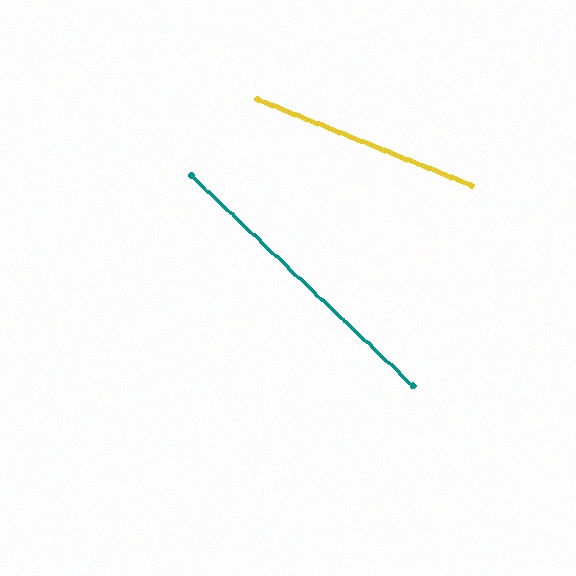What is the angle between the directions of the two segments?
Approximately 22 degrees.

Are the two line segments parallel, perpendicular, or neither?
Neither parallel nor perpendicular — they differ by about 22°.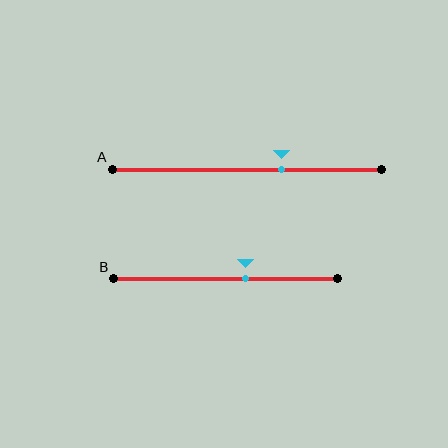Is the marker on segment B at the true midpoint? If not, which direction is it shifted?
No, the marker on segment B is shifted to the right by about 9% of the segment length.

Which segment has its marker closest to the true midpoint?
Segment B has its marker closest to the true midpoint.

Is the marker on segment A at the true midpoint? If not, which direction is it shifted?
No, the marker on segment A is shifted to the right by about 13% of the segment length.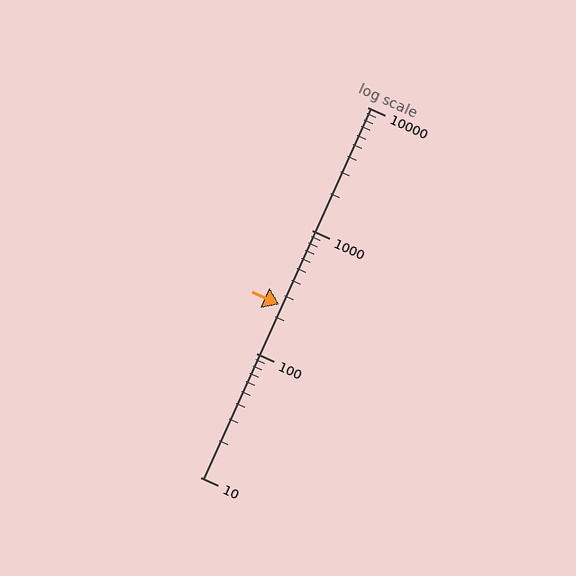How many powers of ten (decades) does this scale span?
The scale spans 3 decades, from 10 to 10000.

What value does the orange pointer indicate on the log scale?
The pointer indicates approximately 250.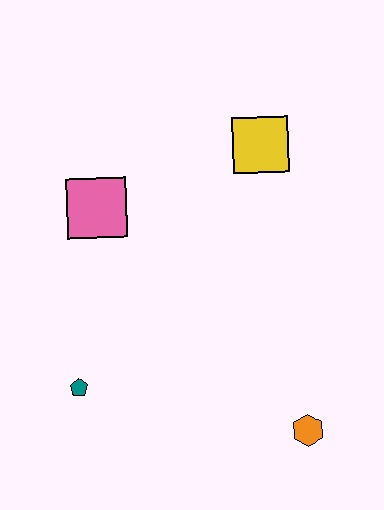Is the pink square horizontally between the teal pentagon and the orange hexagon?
Yes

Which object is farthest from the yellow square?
The teal pentagon is farthest from the yellow square.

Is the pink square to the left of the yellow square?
Yes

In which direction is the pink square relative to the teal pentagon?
The pink square is above the teal pentagon.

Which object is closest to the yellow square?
The pink square is closest to the yellow square.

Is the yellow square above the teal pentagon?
Yes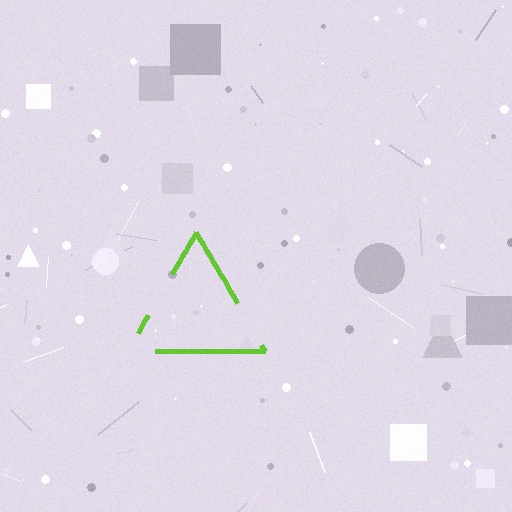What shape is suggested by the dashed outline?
The dashed outline suggests a triangle.